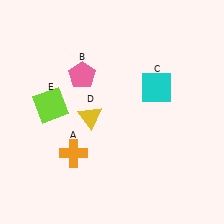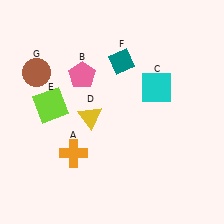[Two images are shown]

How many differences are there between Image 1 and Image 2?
There are 2 differences between the two images.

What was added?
A teal diamond (F), a brown circle (G) were added in Image 2.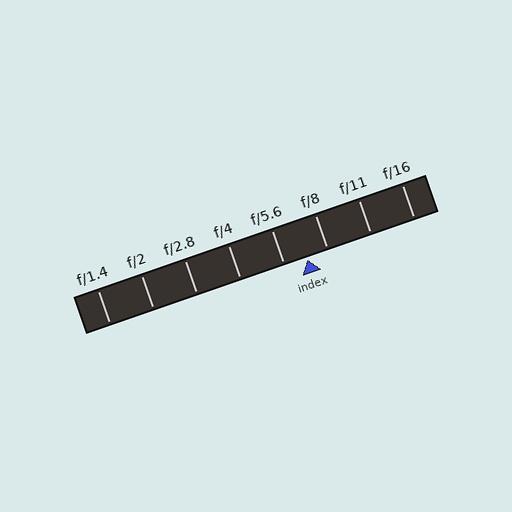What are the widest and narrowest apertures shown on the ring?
The widest aperture shown is f/1.4 and the narrowest is f/16.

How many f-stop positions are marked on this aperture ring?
There are 8 f-stop positions marked.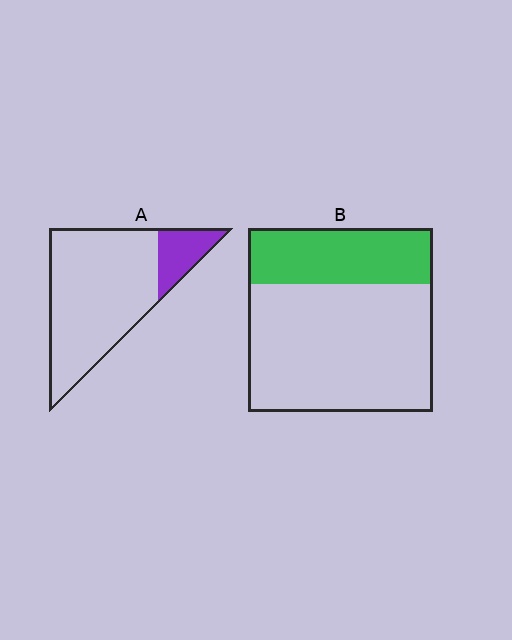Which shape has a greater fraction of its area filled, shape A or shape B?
Shape B.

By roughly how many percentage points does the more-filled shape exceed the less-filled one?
By roughly 15 percentage points (B over A).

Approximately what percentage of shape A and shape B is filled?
A is approximately 15% and B is approximately 30%.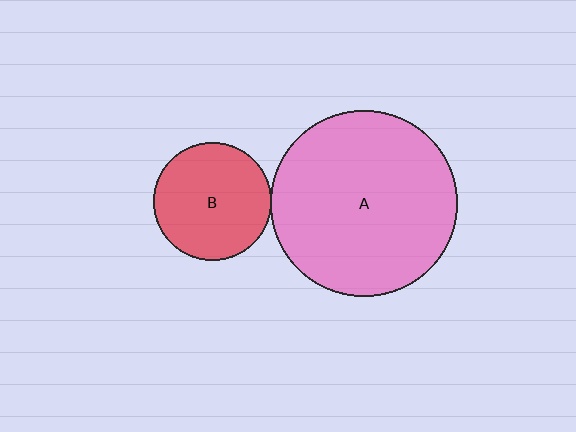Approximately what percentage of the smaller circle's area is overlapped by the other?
Approximately 5%.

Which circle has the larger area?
Circle A (pink).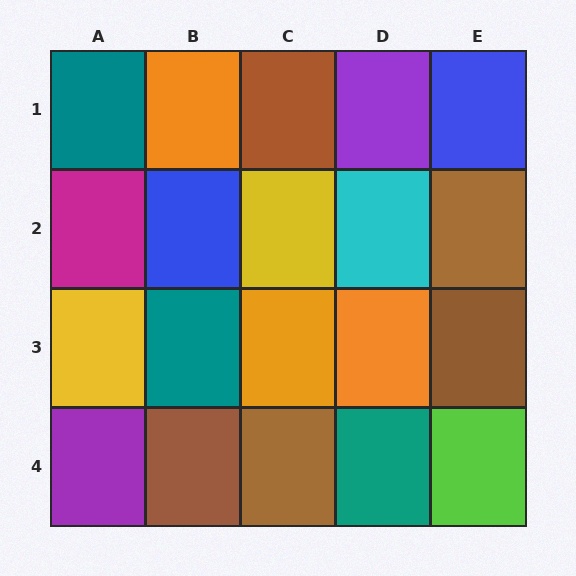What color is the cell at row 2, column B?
Blue.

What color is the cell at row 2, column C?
Yellow.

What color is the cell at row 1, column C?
Brown.